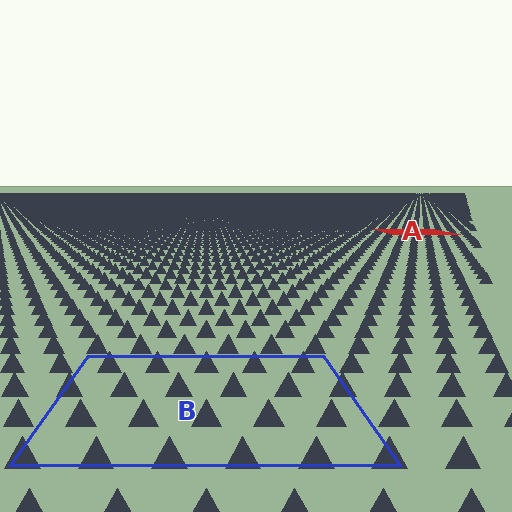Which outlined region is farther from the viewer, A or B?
Region A is farther from the viewer — the texture elements inside it appear smaller and more densely packed.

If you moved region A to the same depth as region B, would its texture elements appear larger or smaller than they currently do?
They would appear larger. At a closer depth, the same texture elements are projected at a bigger on-screen size.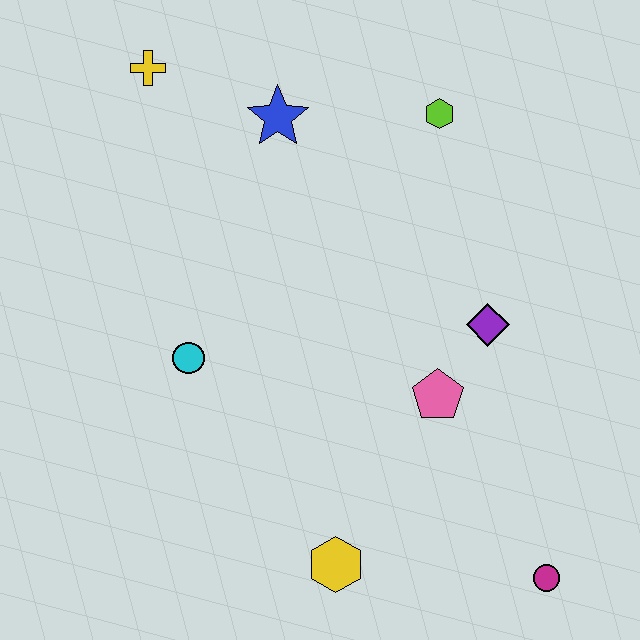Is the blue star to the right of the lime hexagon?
No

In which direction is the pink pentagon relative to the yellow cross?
The pink pentagon is below the yellow cross.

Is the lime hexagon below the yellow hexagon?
No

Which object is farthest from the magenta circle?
The yellow cross is farthest from the magenta circle.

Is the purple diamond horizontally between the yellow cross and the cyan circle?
No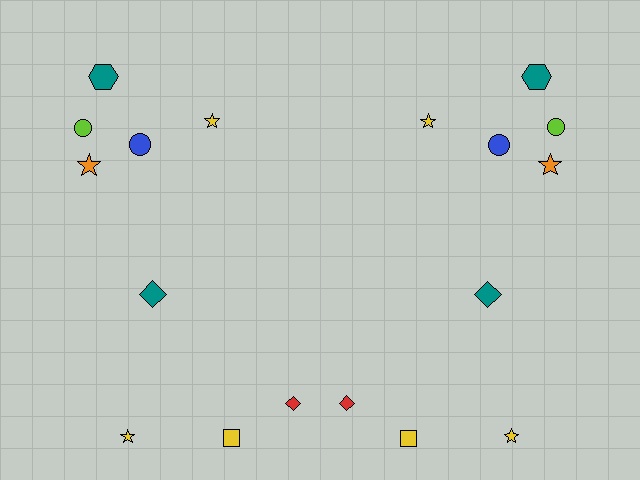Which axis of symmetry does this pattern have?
The pattern has a vertical axis of symmetry running through the center of the image.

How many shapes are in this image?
There are 18 shapes in this image.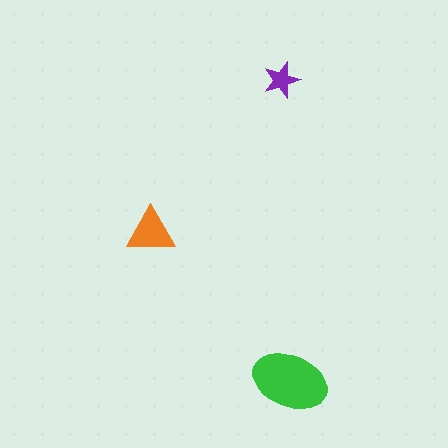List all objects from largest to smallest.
The green ellipse, the orange triangle, the purple star.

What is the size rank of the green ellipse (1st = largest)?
1st.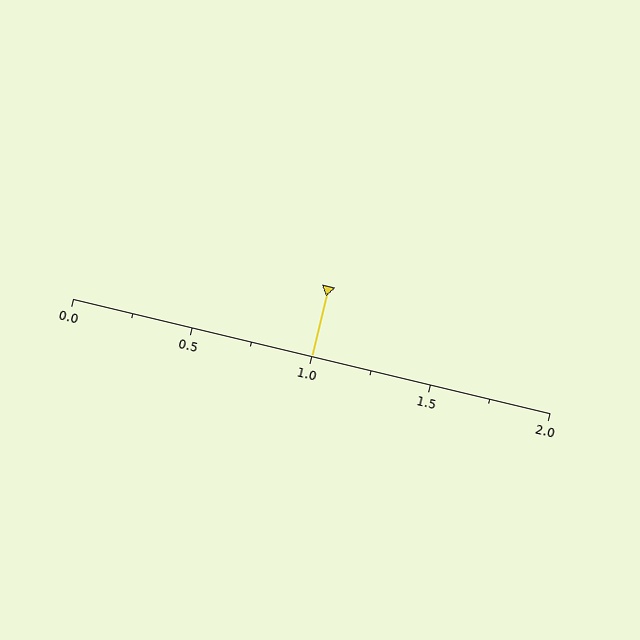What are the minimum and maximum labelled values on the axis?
The axis runs from 0.0 to 2.0.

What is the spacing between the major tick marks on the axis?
The major ticks are spaced 0.5 apart.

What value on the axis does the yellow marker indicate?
The marker indicates approximately 1.